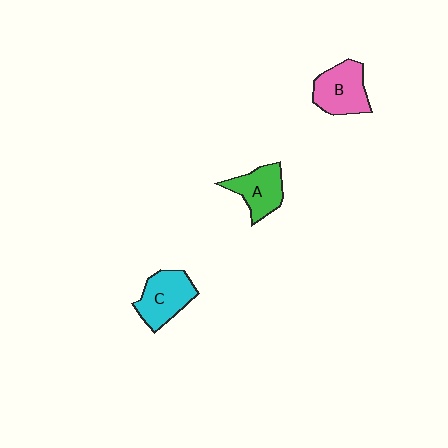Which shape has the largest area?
Shape C (cyan).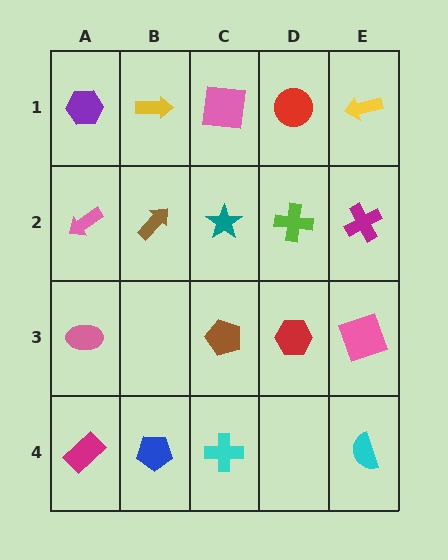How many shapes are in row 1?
5 shapes.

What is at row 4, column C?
A cyan cross.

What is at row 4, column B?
A blue pentagon.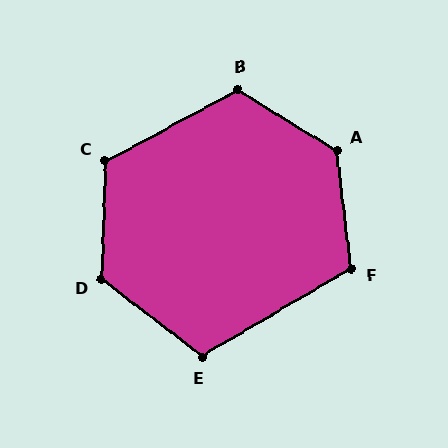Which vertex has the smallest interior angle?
E, at approximately 112 degrees.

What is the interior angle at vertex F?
Approximately 114 degrees (obtuse).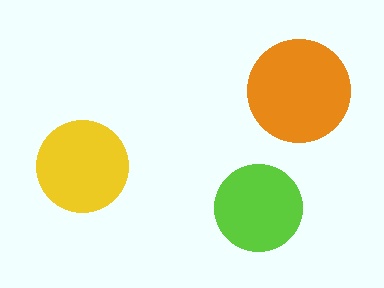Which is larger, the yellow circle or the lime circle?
The yellow one.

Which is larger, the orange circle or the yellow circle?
The orange one.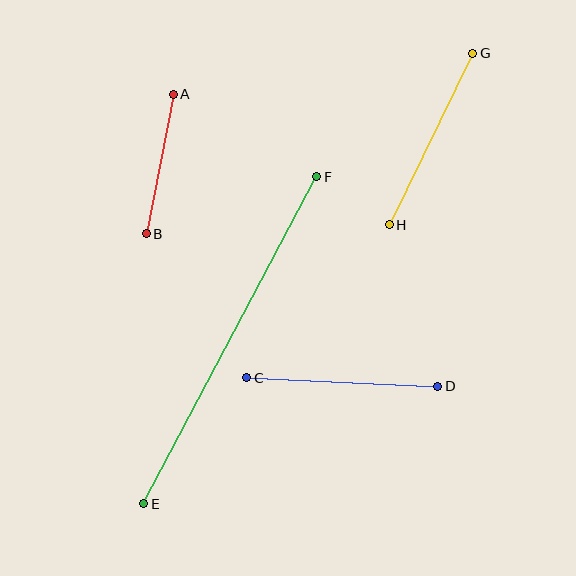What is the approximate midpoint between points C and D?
The midpoint is at approximately (342, 382) pixels.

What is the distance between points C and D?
The distance is approximately 191 pixels.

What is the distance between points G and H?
The distance is approximately 191 pixels.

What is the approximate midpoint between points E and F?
The midpoint is at approximately (230, 340) pixels.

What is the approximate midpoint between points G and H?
The midpoint is at approximately (431, 139) pixels.